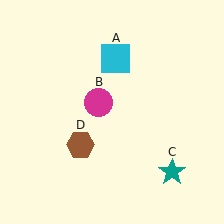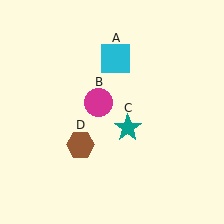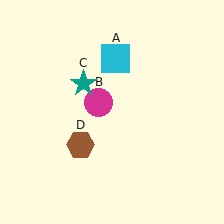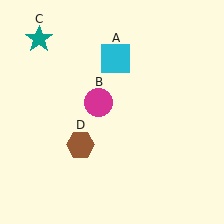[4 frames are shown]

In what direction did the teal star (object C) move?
The teal star (object C) moved up and to the left.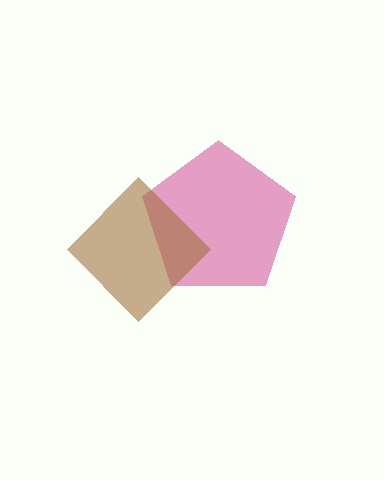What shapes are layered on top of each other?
The layered shapes are: a magenta pentagon, a brown diamond.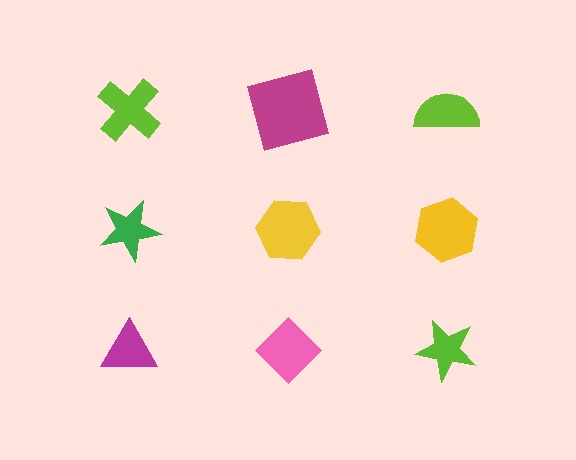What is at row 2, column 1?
A green star.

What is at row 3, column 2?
A pink diamond.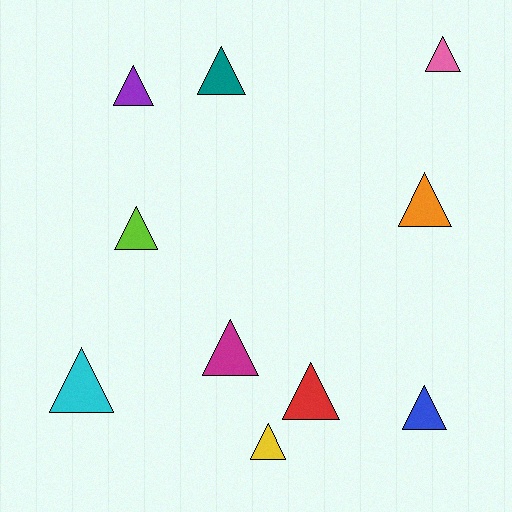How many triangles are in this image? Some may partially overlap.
There are 10 triangles.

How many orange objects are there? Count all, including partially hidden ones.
There is 1 orange object.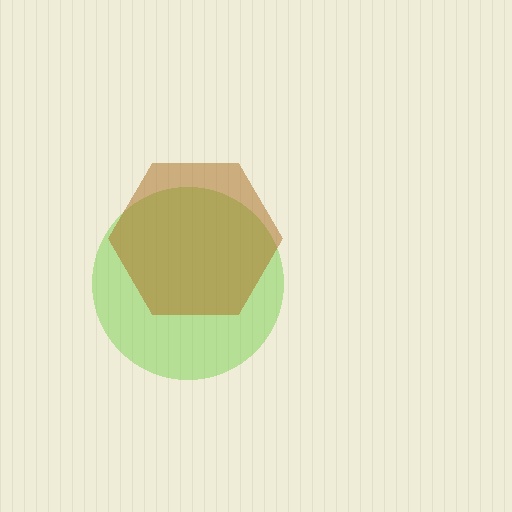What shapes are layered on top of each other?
The layered shapes are: a lime circle, a brown hexagon.